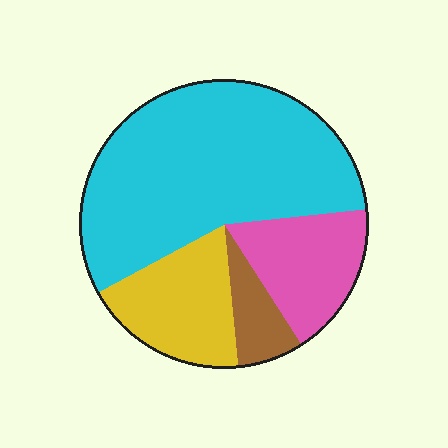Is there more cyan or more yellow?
Cyan.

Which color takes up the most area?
Cyan, at roughly 55%.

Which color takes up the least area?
Brown, at roughly 5%.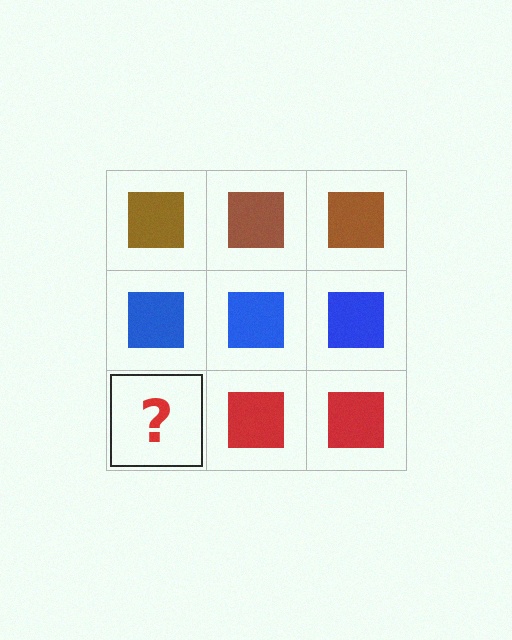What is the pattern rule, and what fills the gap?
The rule is that each row has a consistent color. The gap should be filled with a red square.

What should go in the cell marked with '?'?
The missing cell should contain a red square.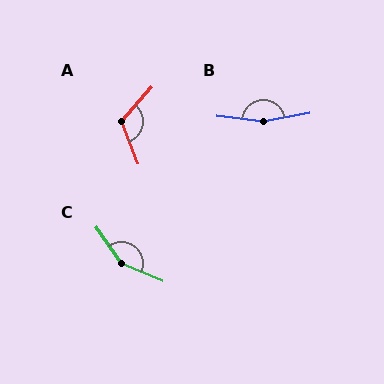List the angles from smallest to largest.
A (118°), C (147°), B (163°).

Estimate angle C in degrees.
Approximately 147 degrees.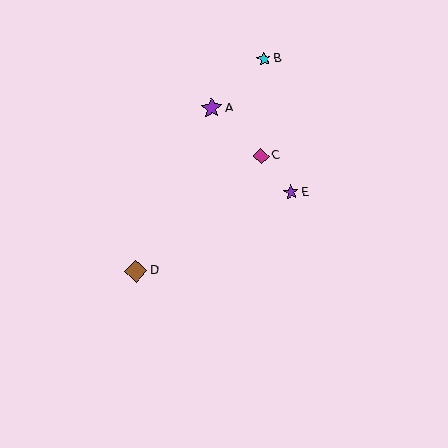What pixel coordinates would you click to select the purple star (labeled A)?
Click at (211, 108) to select the purple star A.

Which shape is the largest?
The brown diamond (labeled D) is the largest.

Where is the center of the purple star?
The center of the purple star is at (291, 192).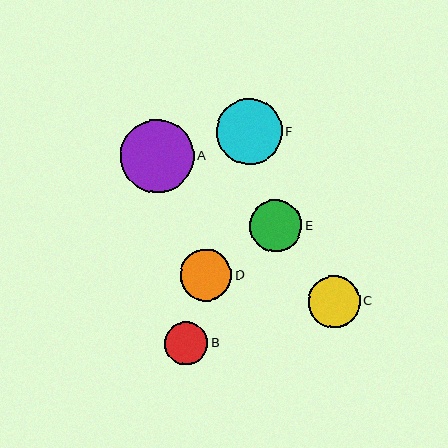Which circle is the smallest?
Circle B is the smallest with a size of approximately 43 pixels.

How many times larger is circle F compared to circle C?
Circle F is approximately 1.3 times the size of circle C.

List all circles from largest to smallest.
From largest to smallest: A, F, E, C, D, B.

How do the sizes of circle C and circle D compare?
Circle C and circle D are approximately the same size.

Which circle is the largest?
Circle A is the largest with a size of approximately 74 pixels.